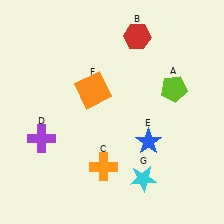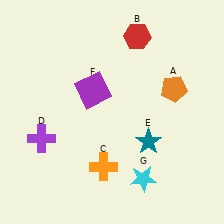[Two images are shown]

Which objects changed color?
A changed from lime to orange. E changed from blue to teal. F changed from orange to purple.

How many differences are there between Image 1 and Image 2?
There are 3 differences between the two images.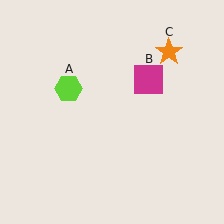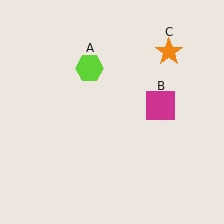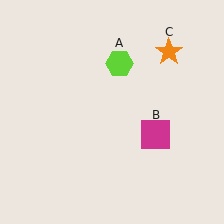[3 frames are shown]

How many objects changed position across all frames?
2 objects changed position: lime hexagon (object A), magenta square (object B).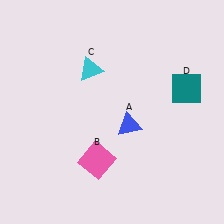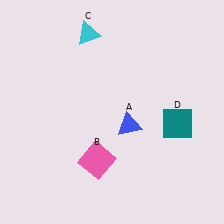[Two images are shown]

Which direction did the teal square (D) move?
The teal square (D) moved down.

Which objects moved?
The objects that moved are: the cyan triangle (C), the teal square (D).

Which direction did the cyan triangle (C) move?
The cyan triangle (C) moved up.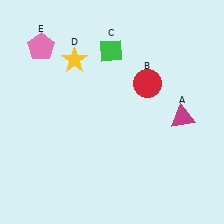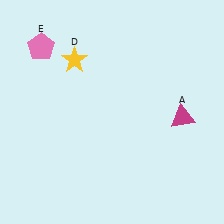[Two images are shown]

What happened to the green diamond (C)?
The green diamond (C) was removed in Image 2. It was in the top-left area of Image 1.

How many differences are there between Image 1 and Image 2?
There are 2 differences between the two images.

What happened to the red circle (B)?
The red circle (B) was removed in Image 2. It was in the top-right area of Image 1.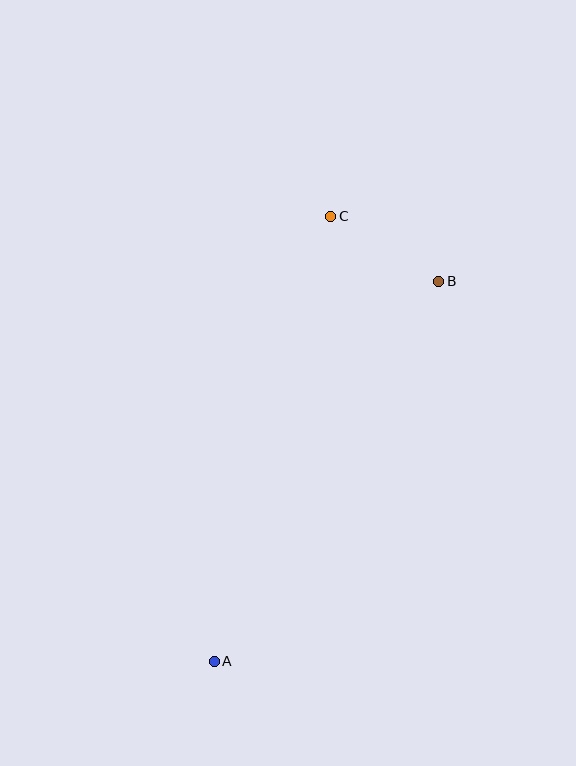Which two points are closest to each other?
Points B and C are closest to each other.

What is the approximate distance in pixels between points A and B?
The distance between A and B is approximately 441 pixels.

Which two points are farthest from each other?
Points A and C are farthest from each other.